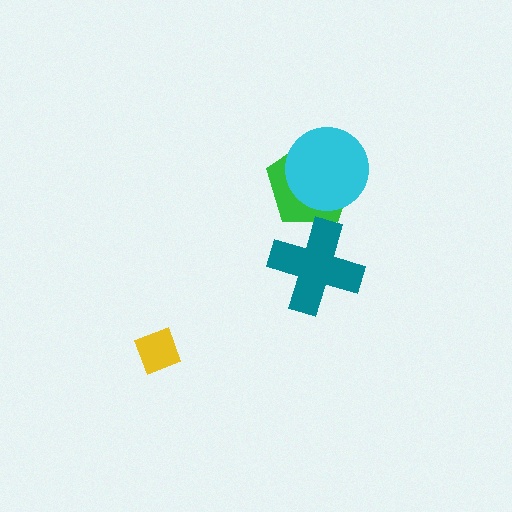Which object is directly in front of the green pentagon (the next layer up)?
The cyan circle is directly in front of the green pentagon.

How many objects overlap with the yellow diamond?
0 objects overlap with the yellow diamond.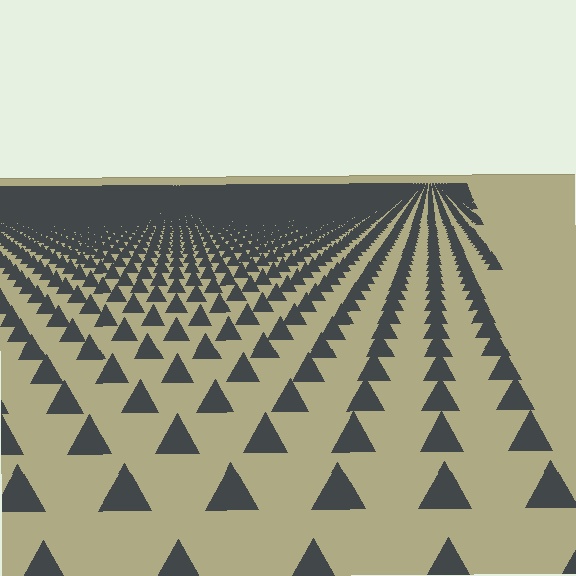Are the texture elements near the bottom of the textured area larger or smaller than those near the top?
Larger. Near the bottom, elements are closer to the viewer and appear at a bigger on-screen size.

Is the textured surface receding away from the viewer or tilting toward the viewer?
The surface is receding away from the viewer. Texture elements get smaller and denser toward the top.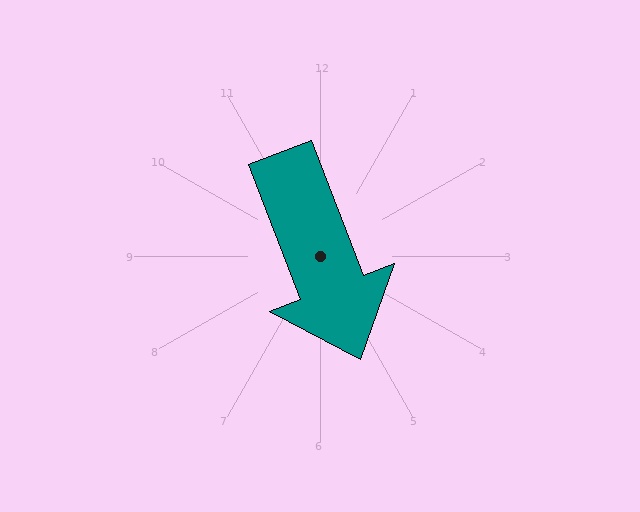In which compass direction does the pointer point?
South.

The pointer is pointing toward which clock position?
Roughly 5 o'clock.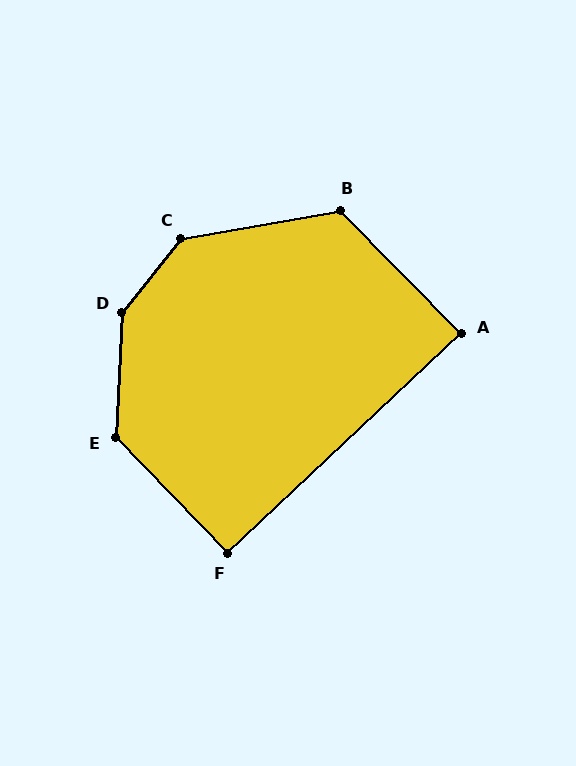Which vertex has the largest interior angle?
D, at approximately 145 degrees.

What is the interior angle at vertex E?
Approximately 133 degrees (obtuse).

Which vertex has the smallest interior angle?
A, at approximately 89 degrees.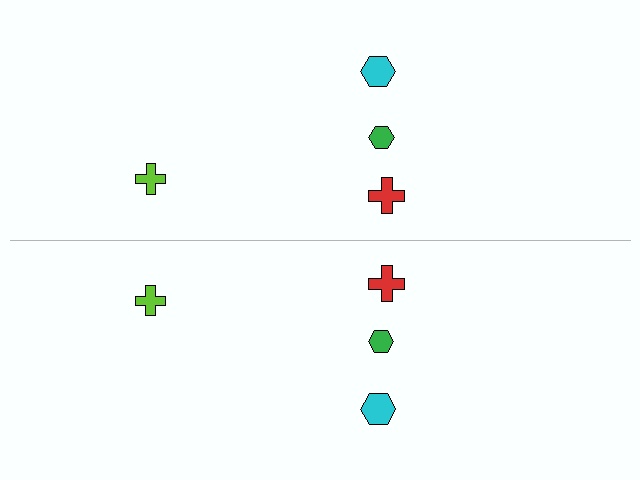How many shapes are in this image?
There are 8 shapes in this image.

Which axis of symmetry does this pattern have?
The pattern has a horizontal axis of symmetry running through the center of the image.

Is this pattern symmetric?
Yes, this pattern has bilateral (reflection) symmetry.